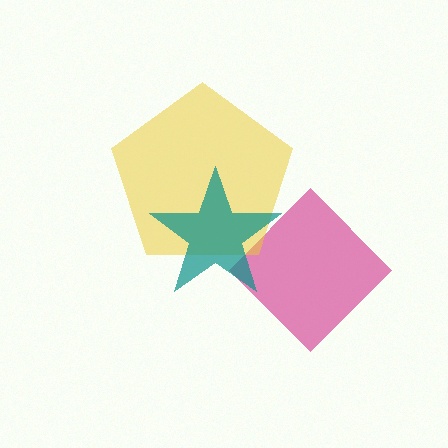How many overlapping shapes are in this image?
There are 3 overlapping shapes in the image.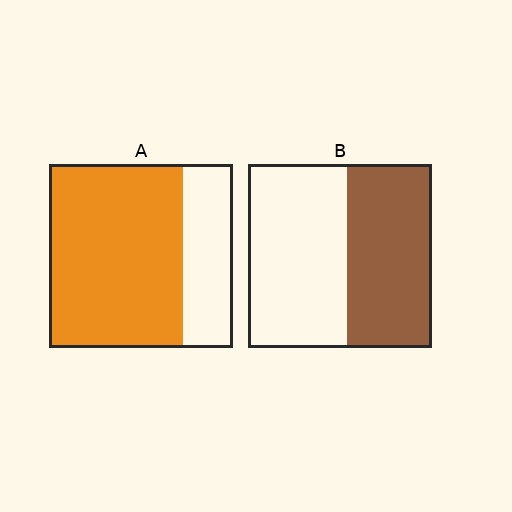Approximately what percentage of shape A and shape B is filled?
A is approximately 75% and B is approximately 45%.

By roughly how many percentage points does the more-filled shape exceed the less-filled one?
By roughly 25 percentage points (A over B).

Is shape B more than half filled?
Roughly half.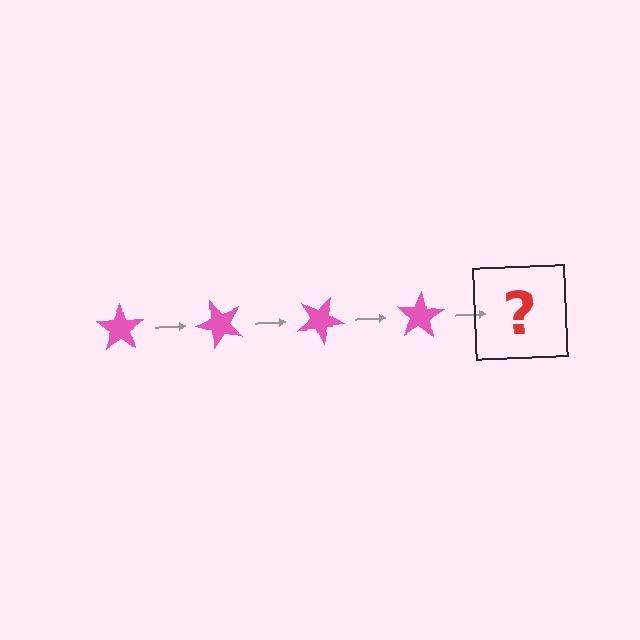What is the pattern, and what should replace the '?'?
The pattern is that the star rotates 50 degrees each step. The '?' should be a pink star rotated 200 degrees.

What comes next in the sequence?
The next element should be a pink star rotated 200 degrees.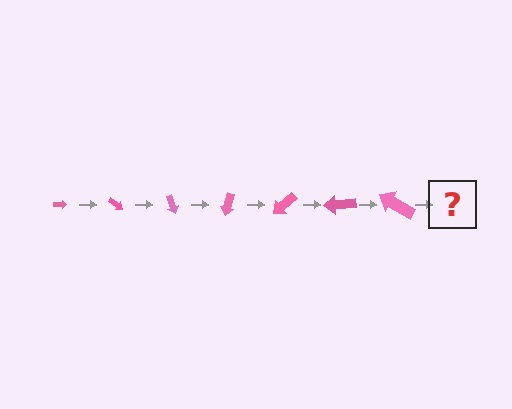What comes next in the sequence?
The next element should be an arrow, larger than the previous one and rotated 245 degrees from the start.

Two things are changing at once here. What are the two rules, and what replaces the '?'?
The two rules are that the arrow grows larger each step and it rotates 35 degrees each step. The '?' should be an arrow, larger than the previous one and rotated 245 degrees from the start.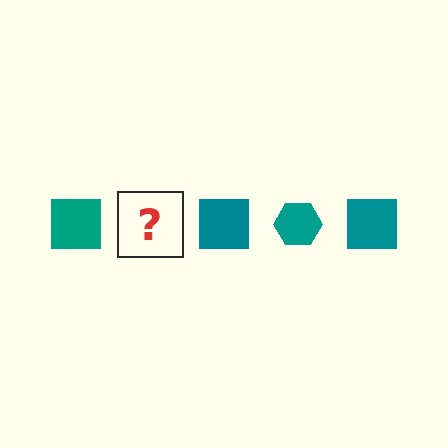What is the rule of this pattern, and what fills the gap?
The rule is that the pattern cycles through square, hexagon shapes in teal. The gap should be filled with a teal hexagon.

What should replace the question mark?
The question mark should be replaced with a teal hexagon.